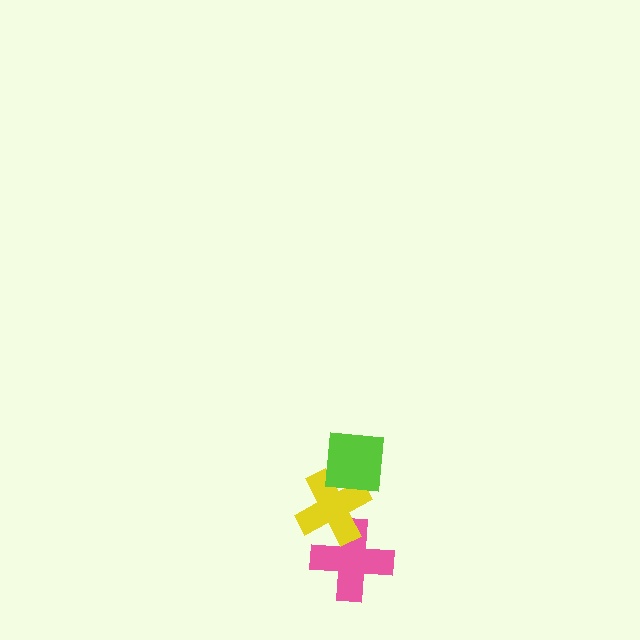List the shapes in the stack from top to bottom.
From top to bottom: the lime square, the yellow cross, the pink cross.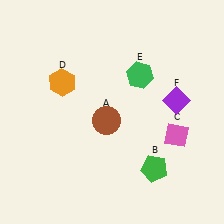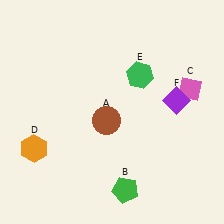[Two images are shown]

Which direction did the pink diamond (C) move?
The pink diamond (C) moved up.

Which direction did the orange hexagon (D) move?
The orange hexagon (D) moved down.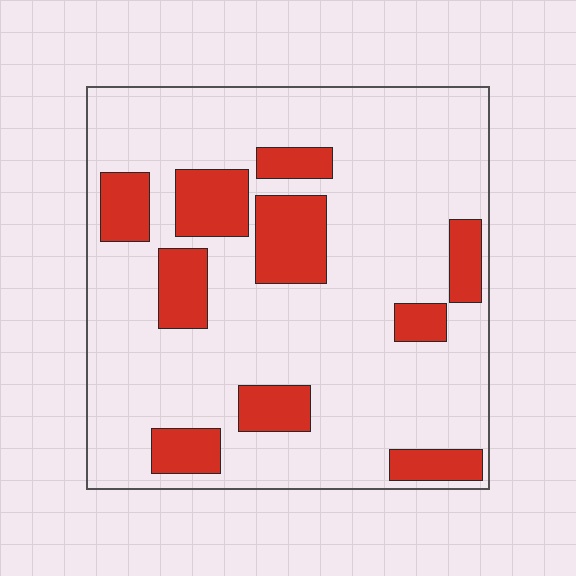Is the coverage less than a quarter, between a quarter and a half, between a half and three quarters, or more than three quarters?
Less than a quarter.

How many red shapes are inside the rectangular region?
10.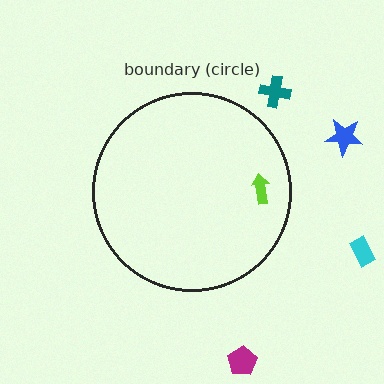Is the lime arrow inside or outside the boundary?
Inside.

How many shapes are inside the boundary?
1 inside, 4 outside.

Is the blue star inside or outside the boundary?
Outside.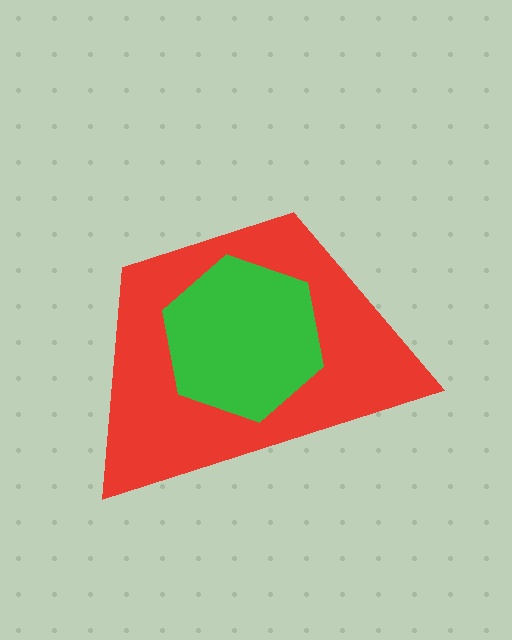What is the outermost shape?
The red trapezoid.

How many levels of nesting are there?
2.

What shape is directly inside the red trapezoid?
The green hexagon.